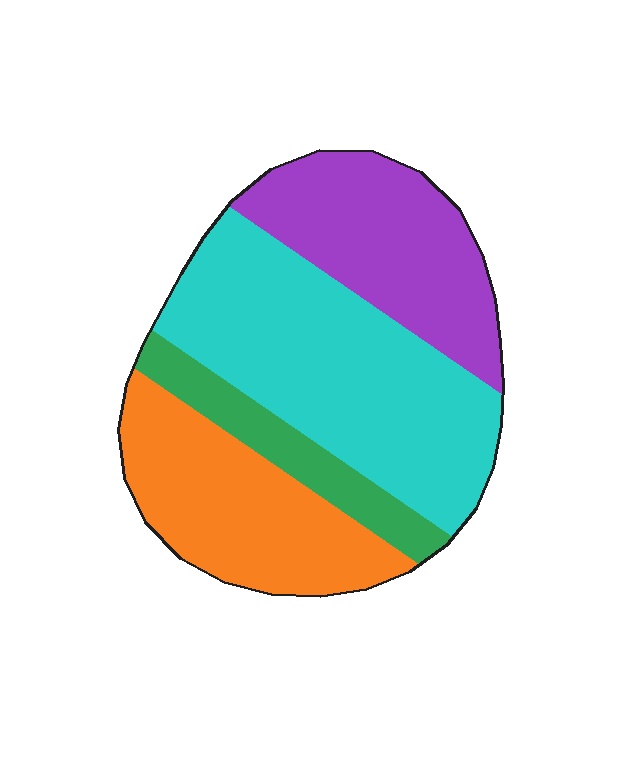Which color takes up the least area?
Green, at roughly 10%.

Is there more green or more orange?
Orange.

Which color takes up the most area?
Cyan, at roughly 40%.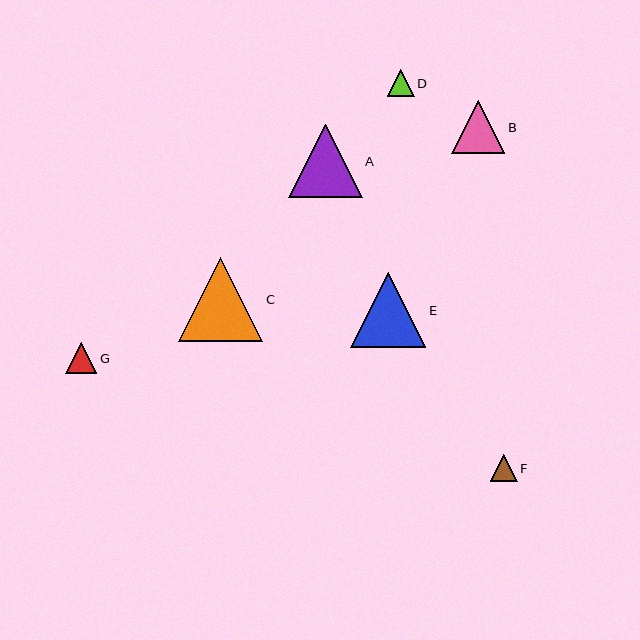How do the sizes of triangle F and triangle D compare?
Triangle F and triangle D are approximately the same size.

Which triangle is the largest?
Triangle C is the largest with a size of approximately 84 pixels.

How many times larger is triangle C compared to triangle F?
Triangle C is approximately 3.1 times the size of triangle F.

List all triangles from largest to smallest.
From largest to smallest: C, E, A, B, G, F, D.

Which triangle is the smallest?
Triangle D is the smallest with a size of approximately 27 pixels.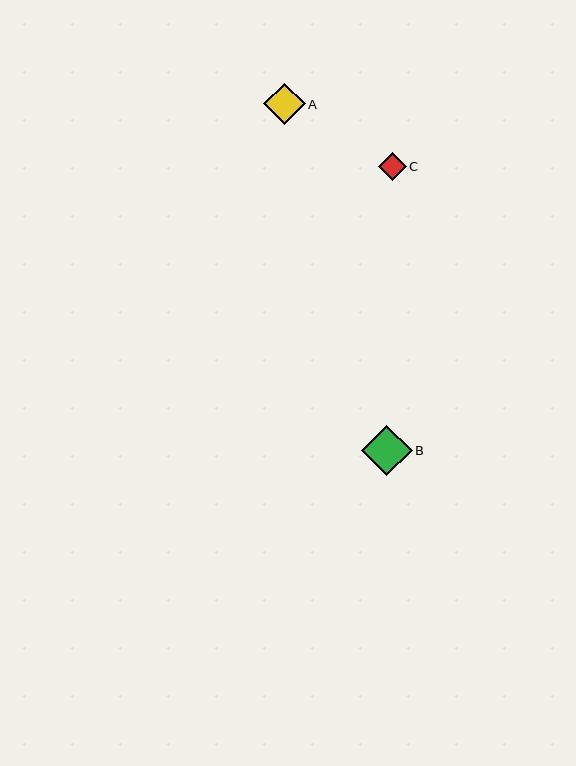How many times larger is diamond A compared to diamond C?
Diamond A is approximately 1.5 times the size of diamond C.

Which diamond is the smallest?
Diamond C is the smallest with a size of approximately 28 pixels.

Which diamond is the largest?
Diamond B is the largest with a size of approximately 50 pixels.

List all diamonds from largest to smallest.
From largest to smallest: B, A, C.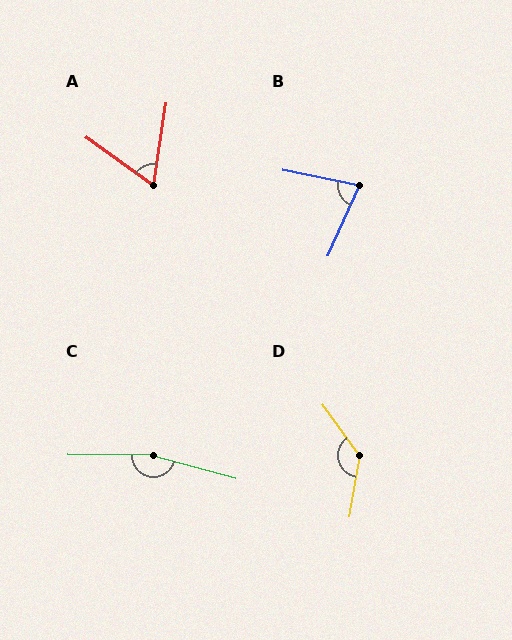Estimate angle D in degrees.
Approximately 134 degrees.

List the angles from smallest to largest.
A (63°), B (77°), D (134°), C (166°).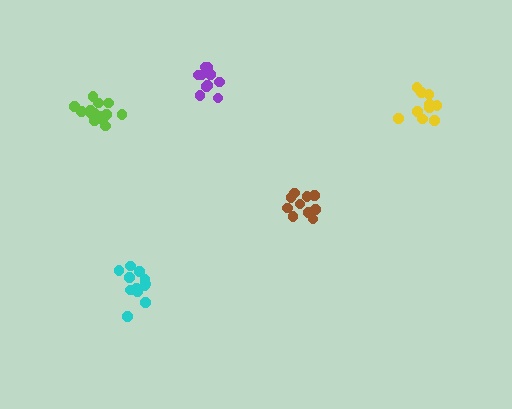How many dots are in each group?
Group 1: 10 dots, Group 2: 14 dots, Group 3: 13 dots, Group 4: 10 dots, Group 5: 10 dots (57 total).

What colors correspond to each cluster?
The clusters are colored: brown, lime, cyan, yellow, purple.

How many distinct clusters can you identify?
There are 5 distinct clusters.